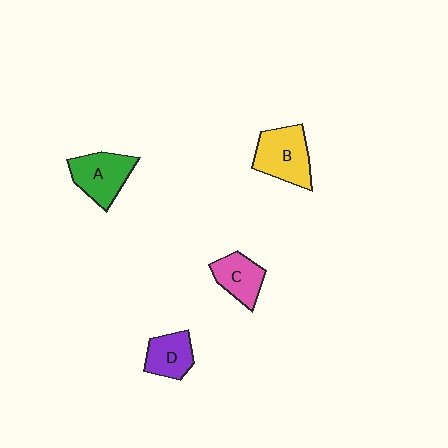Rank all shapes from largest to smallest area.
From largest to smallest: B (yellow), A (green), C (pink), D (purple).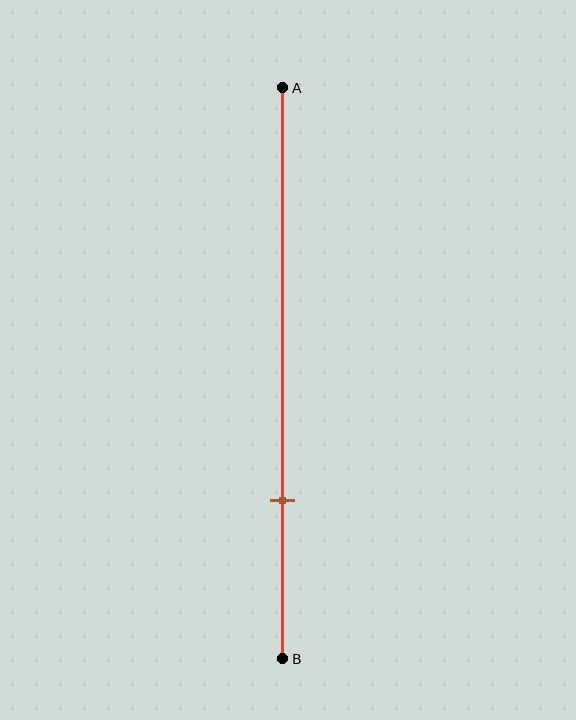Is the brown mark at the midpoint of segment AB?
No, the mark is at about 70% from A, not at the 50% midpoint.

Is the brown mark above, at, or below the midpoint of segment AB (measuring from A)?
The brown mark is below the midpoint of segment AB.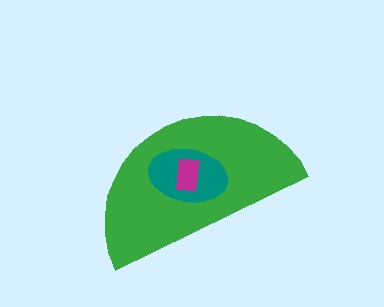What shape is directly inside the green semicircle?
The teal ellipse.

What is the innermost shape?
The magenta rectangle.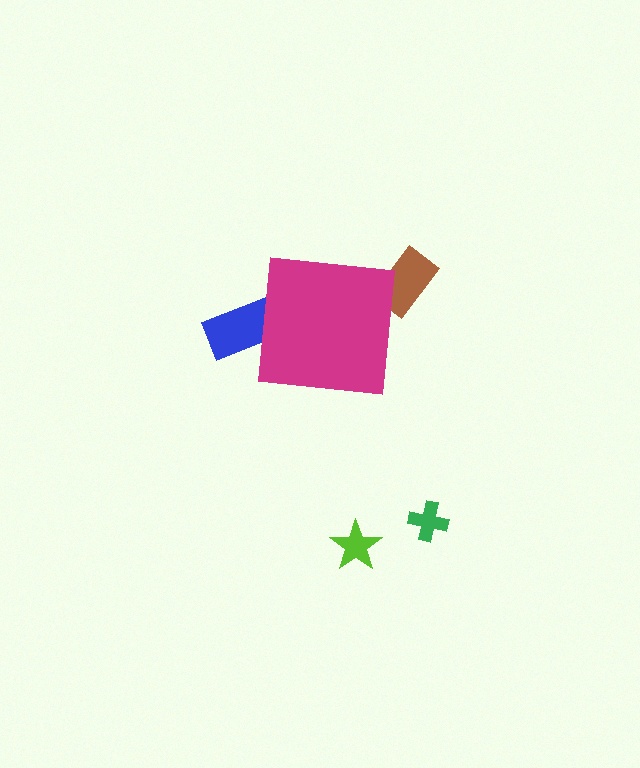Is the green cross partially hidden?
No, the green cross is fully visible.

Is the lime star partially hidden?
No, the lime star is fully visible.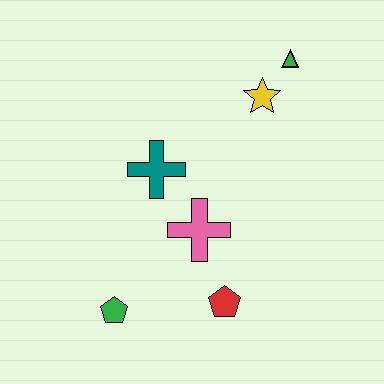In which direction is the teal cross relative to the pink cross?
The teal cross is above the pink cross.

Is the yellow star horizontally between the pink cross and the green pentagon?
No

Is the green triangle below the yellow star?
No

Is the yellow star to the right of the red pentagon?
Yes